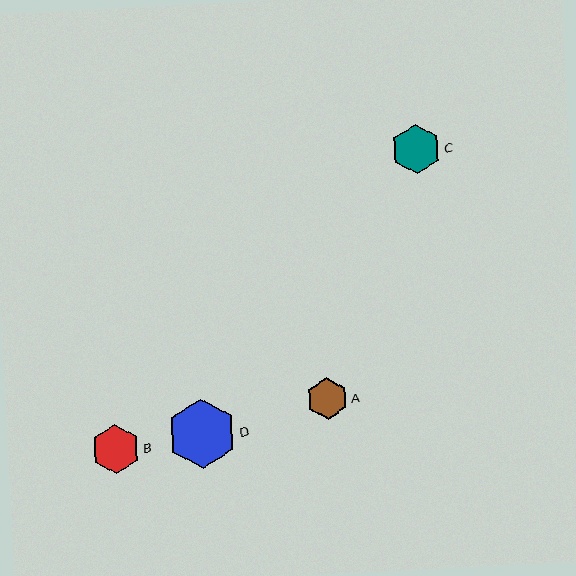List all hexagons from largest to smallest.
From largest to smallest: D, C, B, A.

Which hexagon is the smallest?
Hexagon A is the smallest with a size of approximately 41 pixels.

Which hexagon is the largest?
Hexagon D is the largest with a size of approximately 69 pixels.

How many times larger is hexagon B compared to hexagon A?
Hexagon B is approximately 1.2 times the size of hexagon A.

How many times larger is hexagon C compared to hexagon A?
Hexagon C is approximately 1.2 times the size of hexagon A.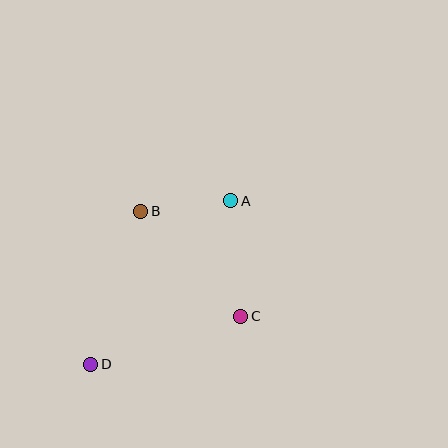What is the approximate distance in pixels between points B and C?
The distance between B and C is approximately 145 pixels.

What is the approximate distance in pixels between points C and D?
The distance between C and D is approximately 158 pixels.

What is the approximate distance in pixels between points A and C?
The distance between A and C is approximately 116 pixels.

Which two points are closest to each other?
Points A and B are closest to each other.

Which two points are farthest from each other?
Points A and D are farthest from each other.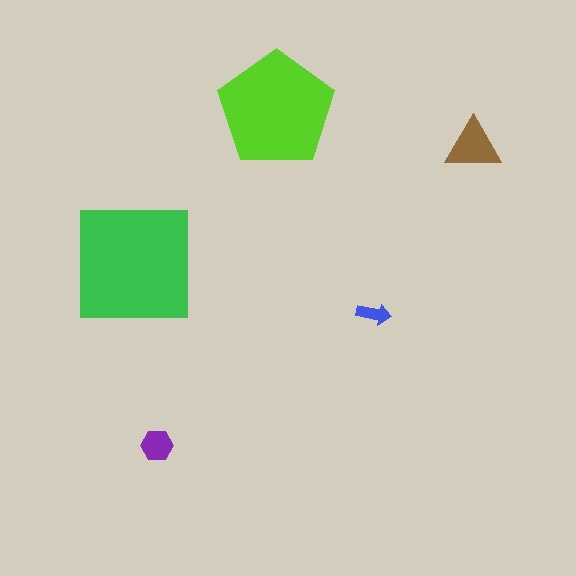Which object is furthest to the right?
The brown triangle is rightmost.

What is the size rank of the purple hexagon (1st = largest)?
4th.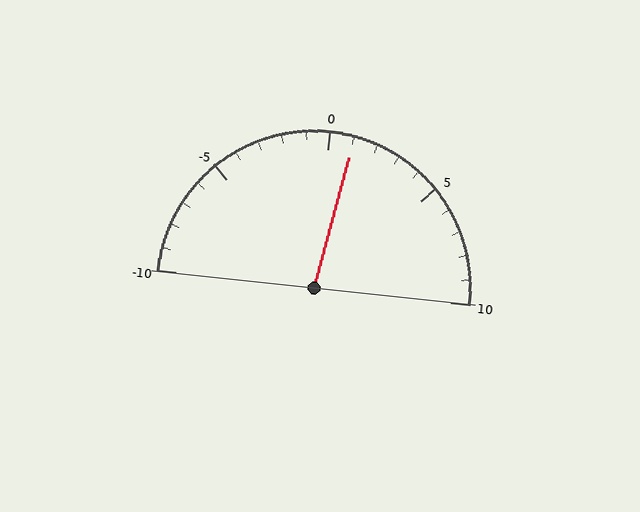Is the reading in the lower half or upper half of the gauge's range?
The reading is in the upper half of the range (-10 to 10).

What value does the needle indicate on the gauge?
The needle indicates approximately 1.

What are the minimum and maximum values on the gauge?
The gauge ranges from -10 to 10.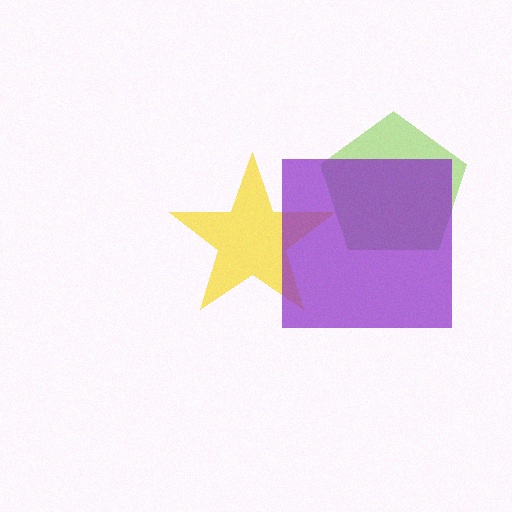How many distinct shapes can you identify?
There are 3 distinct shapes: a lime pentagon, a yellow star, a purple square.